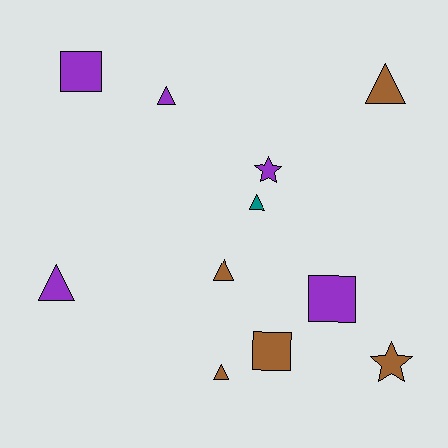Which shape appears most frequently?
Triangle, with 6 objects.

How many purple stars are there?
There is 1 purple star.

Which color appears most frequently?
Brown, with 5 objects.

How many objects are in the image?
There are 11 objects.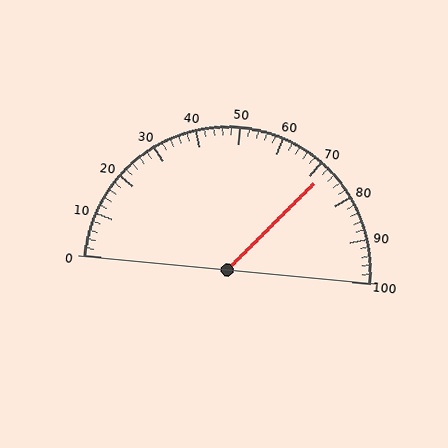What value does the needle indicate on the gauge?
The needle indicates approximately 72.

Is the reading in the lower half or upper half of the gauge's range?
The reading is in the upper half of the range (0 to 100).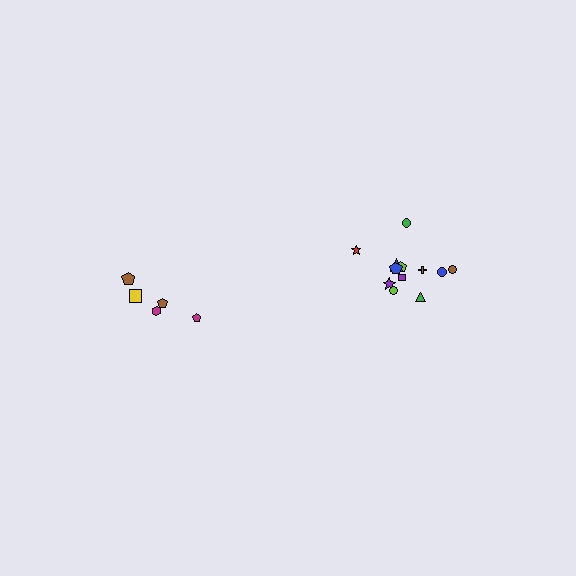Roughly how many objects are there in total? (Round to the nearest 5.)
Roughly 15 objects in total.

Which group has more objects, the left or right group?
The right group.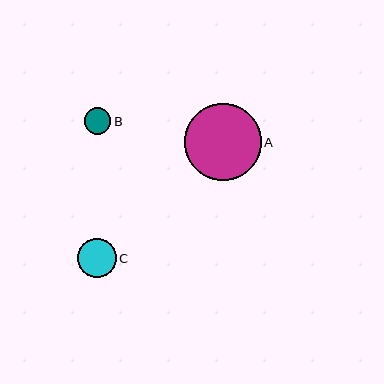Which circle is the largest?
Circle A is the largest with a size of approximately 77 pixels.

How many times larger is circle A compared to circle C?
Circle A is approximately 2.0 times the size of circle C.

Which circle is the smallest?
Circle B is the smallest with a size of approximately 27 pixels.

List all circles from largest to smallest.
From largest to smallest: A, C, B.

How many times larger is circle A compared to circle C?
Circle A is approximately 2.0 times the size of circle C.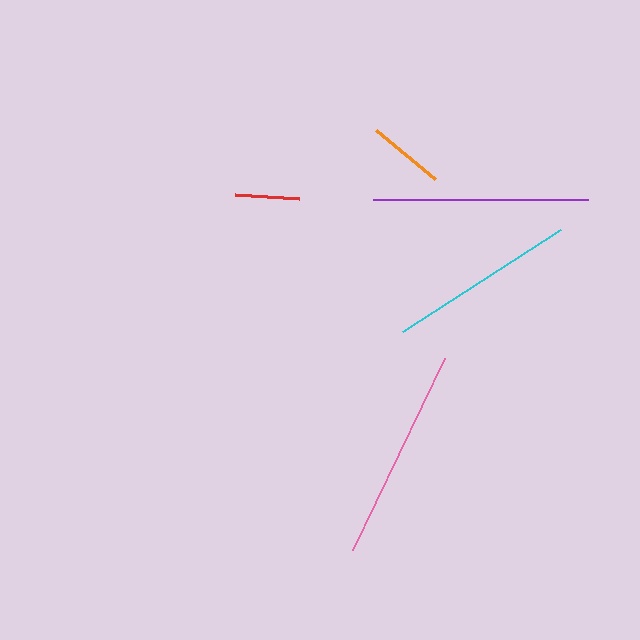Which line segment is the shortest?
The red line is the shortest at approximately 64 pixels.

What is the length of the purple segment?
The purple segment is approximately 215 pixels long.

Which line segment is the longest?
The purple line is the longest at approximately 215 pixels.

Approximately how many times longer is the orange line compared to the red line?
The orange line is approximately 1.2 times the length of the red line.